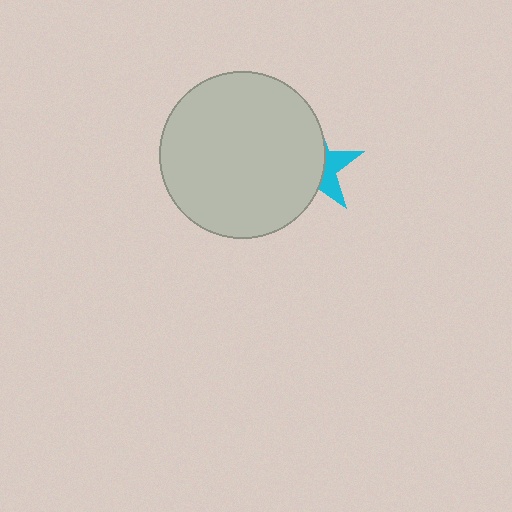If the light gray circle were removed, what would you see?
You would see the complete cyan star.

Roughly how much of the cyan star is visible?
A small part of it is visible (roughly 34%).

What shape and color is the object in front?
The object in front is a light gray circle.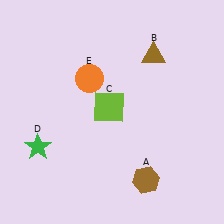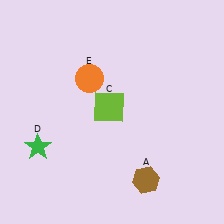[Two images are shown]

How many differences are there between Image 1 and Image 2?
There is 1 difference between the two images.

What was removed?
The brown triangle (B) was removed in Image 2.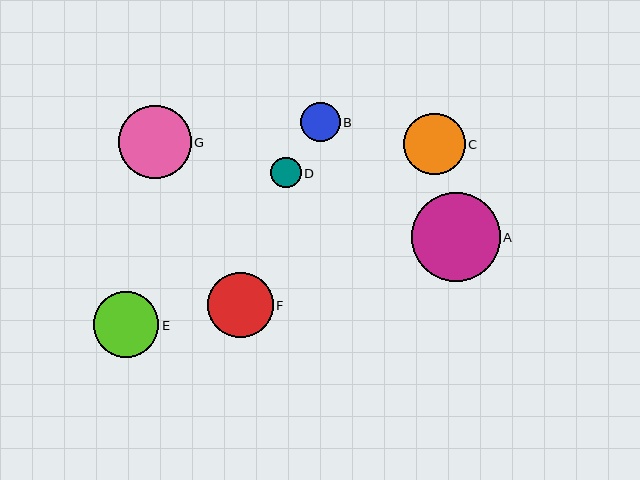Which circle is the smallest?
Circle D is the smallest with a size of approximately 31 pixels.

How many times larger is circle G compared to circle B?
Circle G is approximately 1.9 times the size of circle B.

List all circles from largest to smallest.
From largest to smallest: A, G, E, F, C, B, D.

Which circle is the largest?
Circle A is the largest with a size of approximately 89 pixels.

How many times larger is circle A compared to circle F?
Circle A is approximately 1.4 times the size of circle F.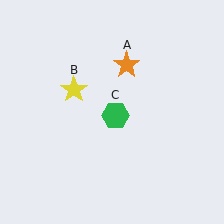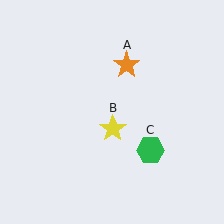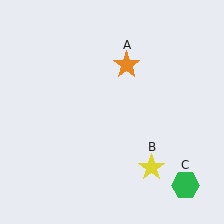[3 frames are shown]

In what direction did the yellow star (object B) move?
The yellow star (object B) moved down and to the right.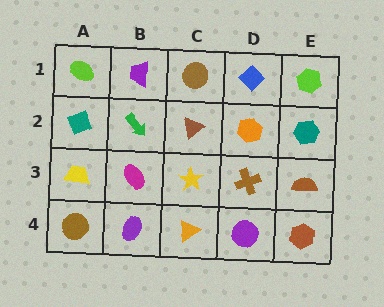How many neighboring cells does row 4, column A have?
2.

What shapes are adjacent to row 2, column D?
A blue diamond (row 1, column D), a brown cross (row 3, column D), a brown triangle (row 2, column C), a teal hexagon (row 2, column E).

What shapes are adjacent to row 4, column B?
A magenta ellipse (row 3, column B), a brown circle (row 4, column A), an orange triangle (row 4, column C).